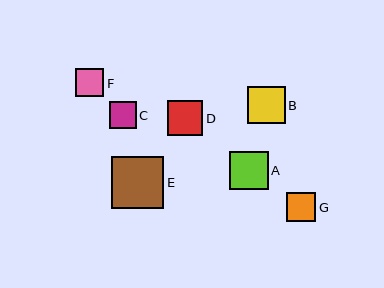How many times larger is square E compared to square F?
Square E is approximately 1.8 times the size of square F.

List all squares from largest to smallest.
From largest to smallest: E, A, B, D, G, F, C.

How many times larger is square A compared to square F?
Square A is approximately 1.4 times the size of square F.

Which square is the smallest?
Square C is the smallest with a size of approximately 26 pixels.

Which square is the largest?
Square E is the largest with a size of approximately 52 pixels.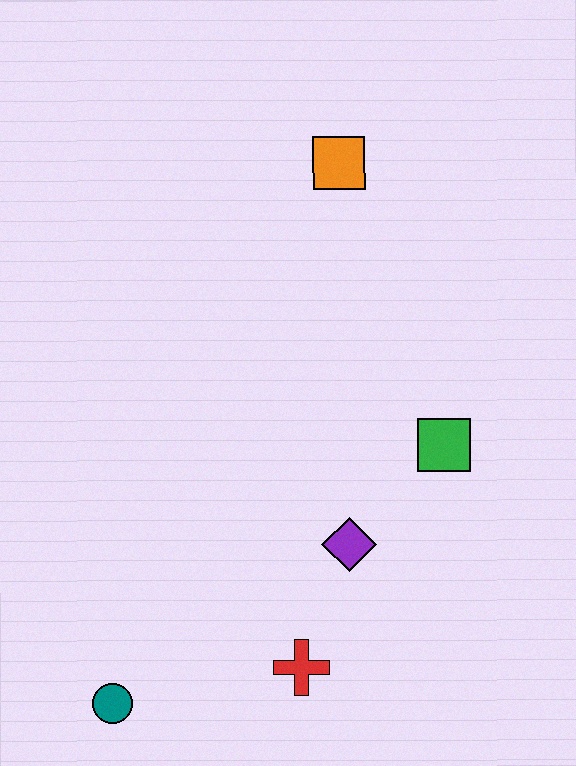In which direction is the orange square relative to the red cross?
The orange square is above the red cross.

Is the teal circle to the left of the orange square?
Yes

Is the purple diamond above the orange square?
No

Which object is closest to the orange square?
The green square is closest to the orange square.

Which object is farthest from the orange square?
The teal circle is farthest from the orange square.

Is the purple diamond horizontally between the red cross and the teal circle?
No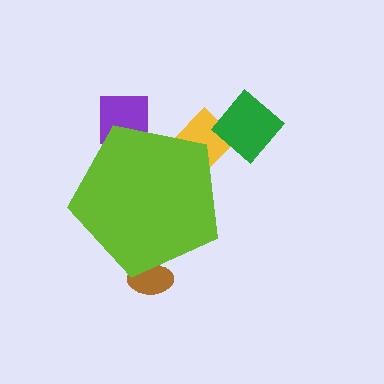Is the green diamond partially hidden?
No, the green diamond is fully visible.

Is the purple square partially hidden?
Yes, the purple square is partially hidden behind the lime pentagon.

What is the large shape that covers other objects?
A lime pentagon.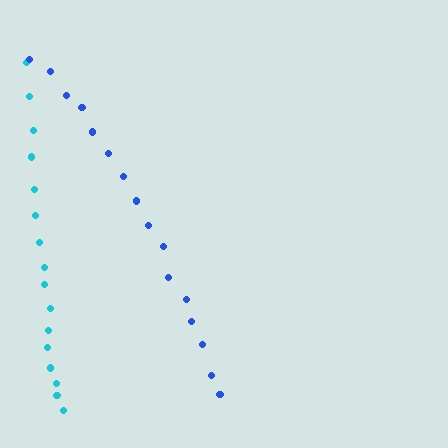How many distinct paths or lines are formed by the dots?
There are 2 distinct paths.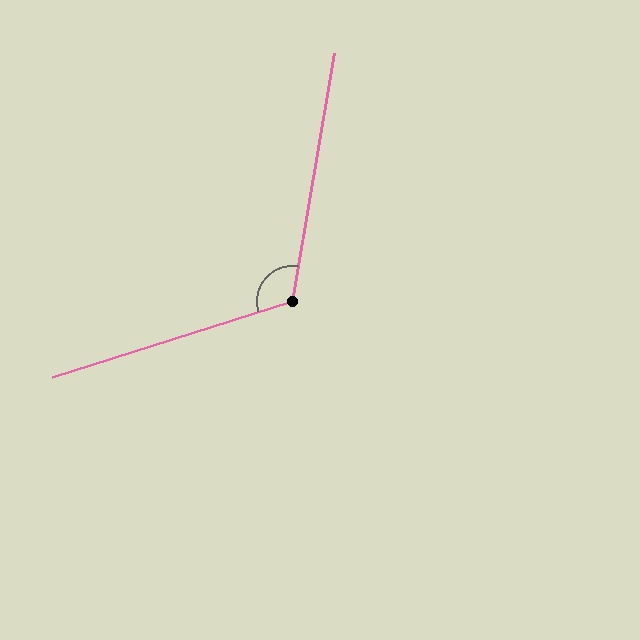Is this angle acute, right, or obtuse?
It is obtuse.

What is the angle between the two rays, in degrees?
Approximately 117 degrees.